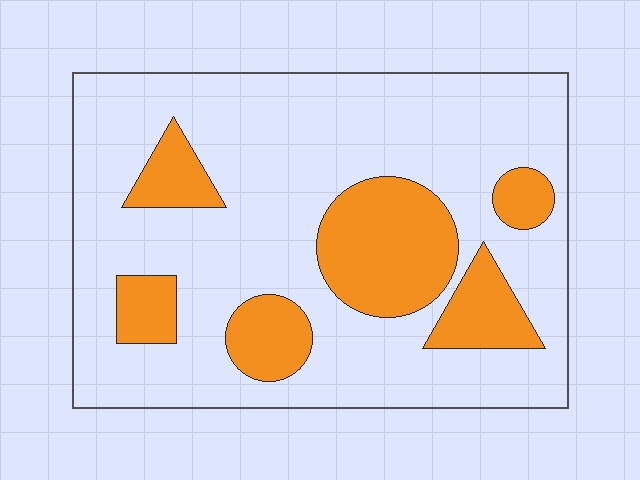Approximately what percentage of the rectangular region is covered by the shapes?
Approximately 25%.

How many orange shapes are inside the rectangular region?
6.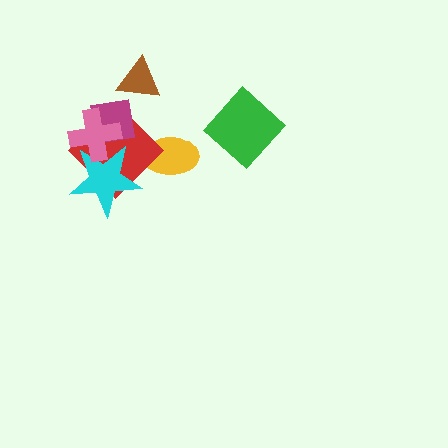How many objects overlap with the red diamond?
4 objects overlap with the red diamond.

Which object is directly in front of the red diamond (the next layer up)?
The magenta square is directly in front of the red diamond.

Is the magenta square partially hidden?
Yes, it is partially covered by another shape.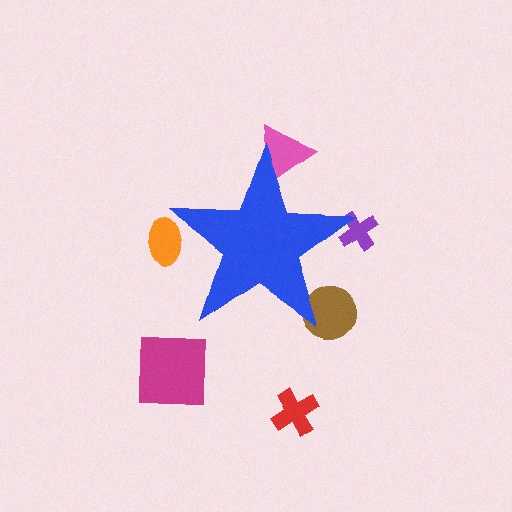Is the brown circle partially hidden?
Yes, the brown circle is partially hidden behind the blue star.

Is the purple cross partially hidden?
Yes, the purple cross is partially hidden behind the blue star.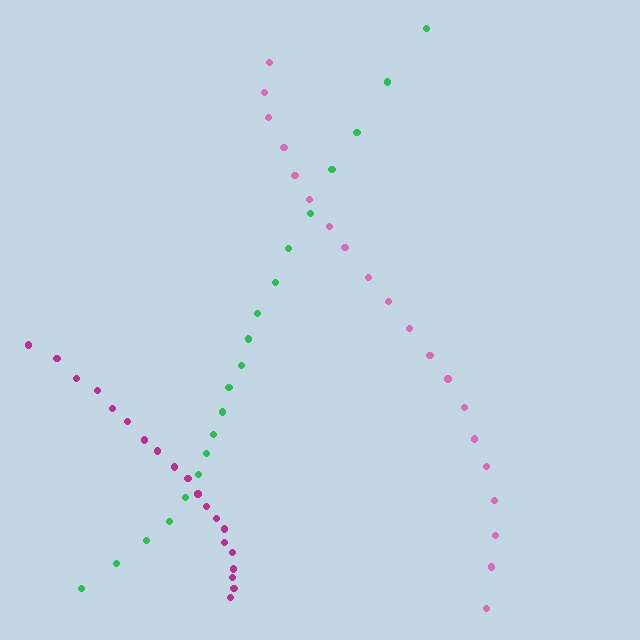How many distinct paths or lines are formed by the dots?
There are 3 distinct paths.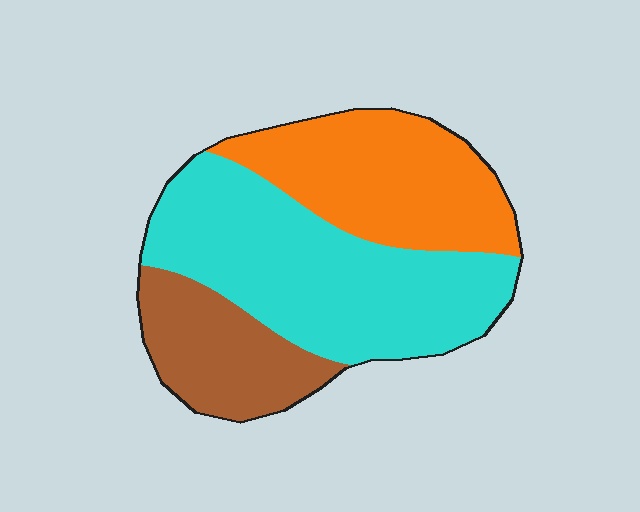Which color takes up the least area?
Brown, at roughly 20%.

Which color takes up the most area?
Cyan, at roughly 50%.